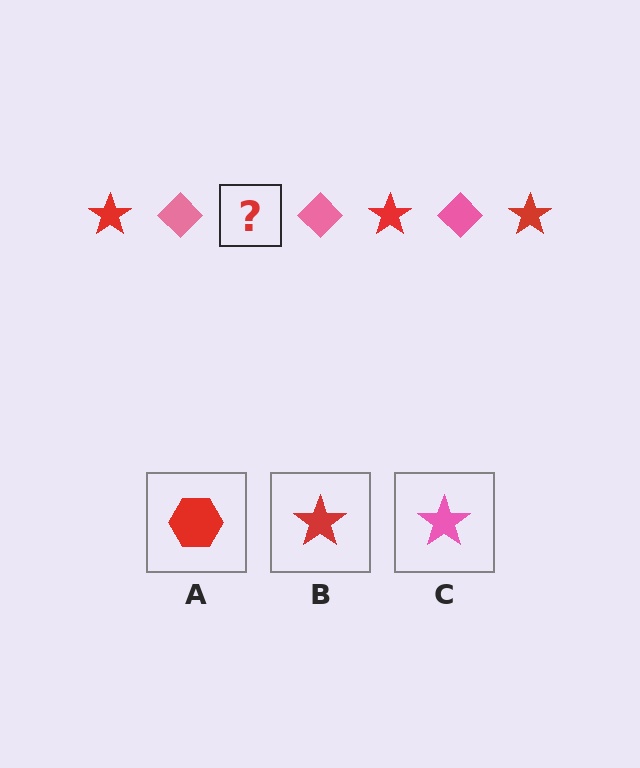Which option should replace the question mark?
Option B.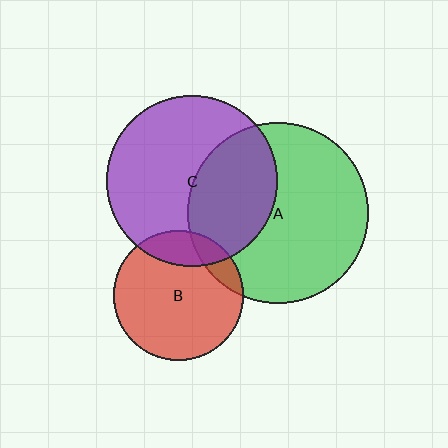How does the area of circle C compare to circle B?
Approximately 1.7 times.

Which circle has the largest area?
Circle A (green).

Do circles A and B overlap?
Yes.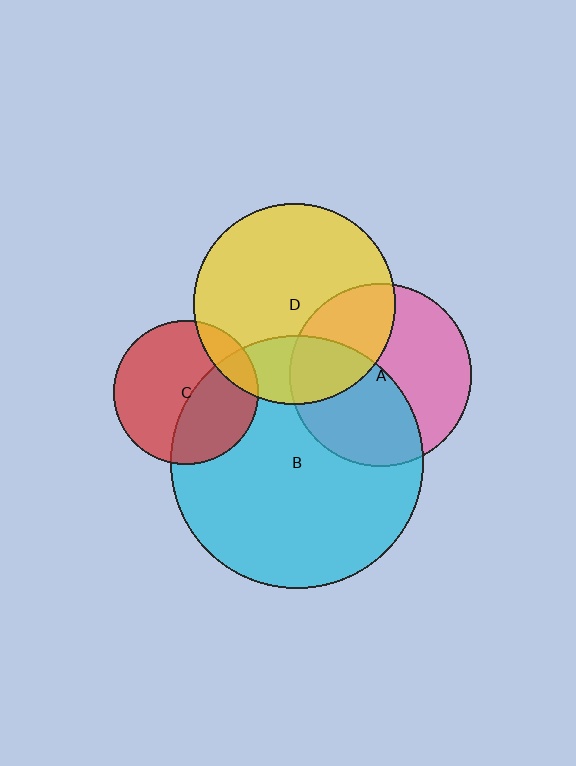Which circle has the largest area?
Circle B (cyan).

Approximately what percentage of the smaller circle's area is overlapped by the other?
Approximately 15%.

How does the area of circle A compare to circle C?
Approximately 1.6 times.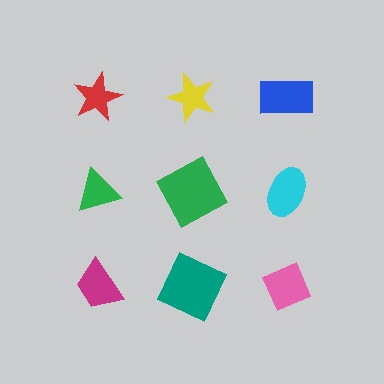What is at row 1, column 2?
A yellow star.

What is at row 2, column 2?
A green square.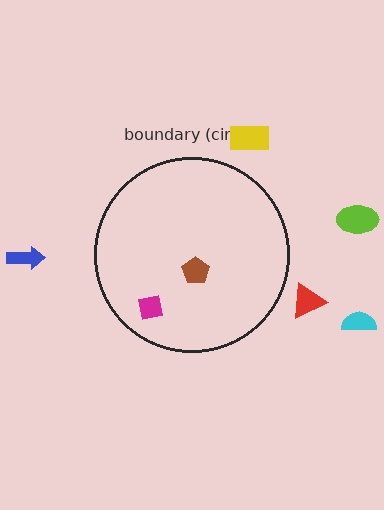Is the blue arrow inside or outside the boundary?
Outside.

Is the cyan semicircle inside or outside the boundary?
Outside.